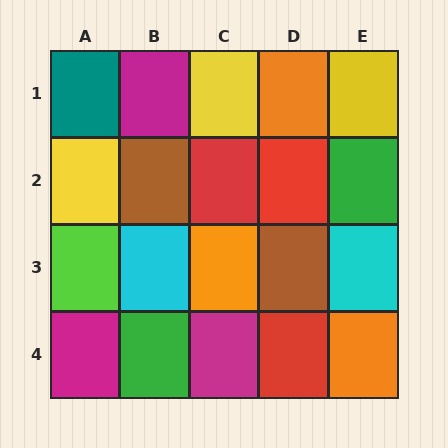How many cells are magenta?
3 cells are magenta.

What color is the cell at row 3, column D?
Brown.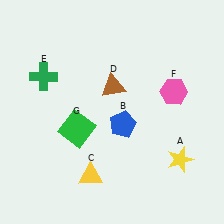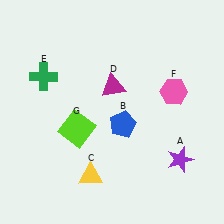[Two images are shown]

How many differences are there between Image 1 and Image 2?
There are 3 differences between the two images.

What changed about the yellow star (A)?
In Image 1, A is yellow. In Image 2, it changed to purple.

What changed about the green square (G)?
In Image 1, G is green. In Image 2, it changed to lime.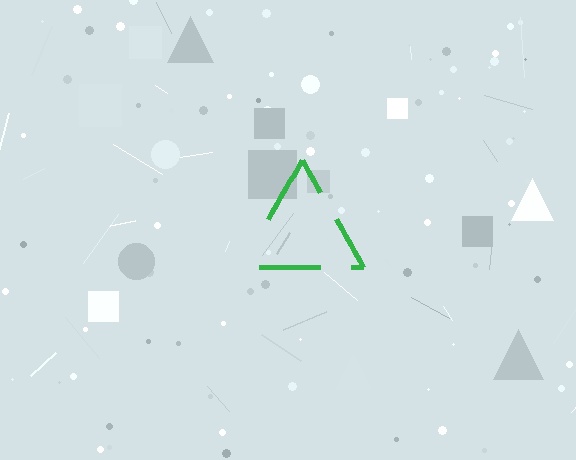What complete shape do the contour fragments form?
The contour fragments form a triangle.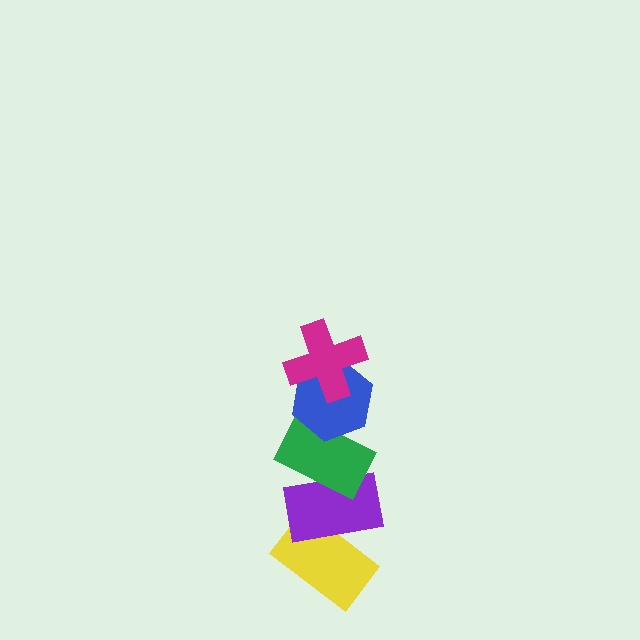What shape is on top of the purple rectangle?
The green rectangle is on top of the purple rectangle.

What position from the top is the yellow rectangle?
The yellow rectangle is 5th from the top.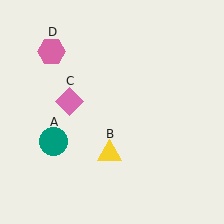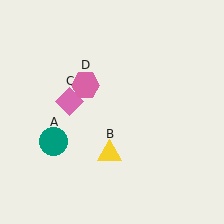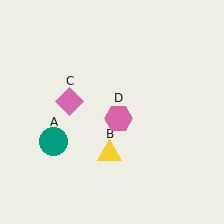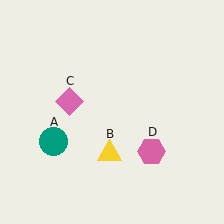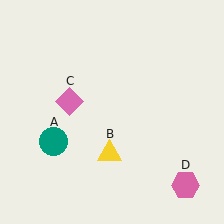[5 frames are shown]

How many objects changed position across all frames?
1 object changed position: pink hexagon (object D).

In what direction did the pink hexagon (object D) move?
The pink hexagon (object D) moved down and to the right.